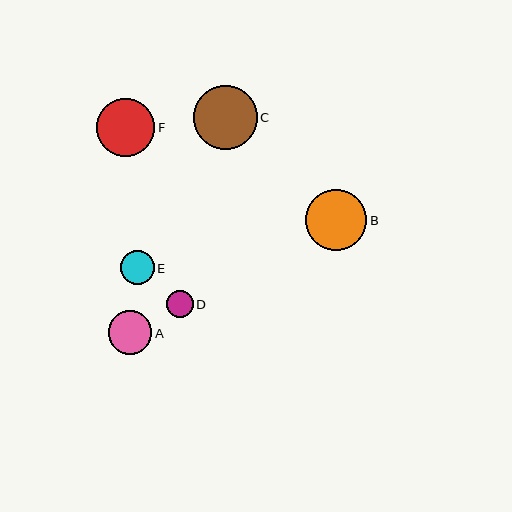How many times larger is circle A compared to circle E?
Circle A is approximately 1.3 times the size of circle E.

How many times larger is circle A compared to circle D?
Circle A is approximately 1.6 times the size of circle D.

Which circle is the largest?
Circle C is the largest with a size of approximately 64 pixels.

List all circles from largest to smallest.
From largest to smallest: C, B, F, A, E, D.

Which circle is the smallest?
Circle D is the smallest with a size of approximately 27 pixels.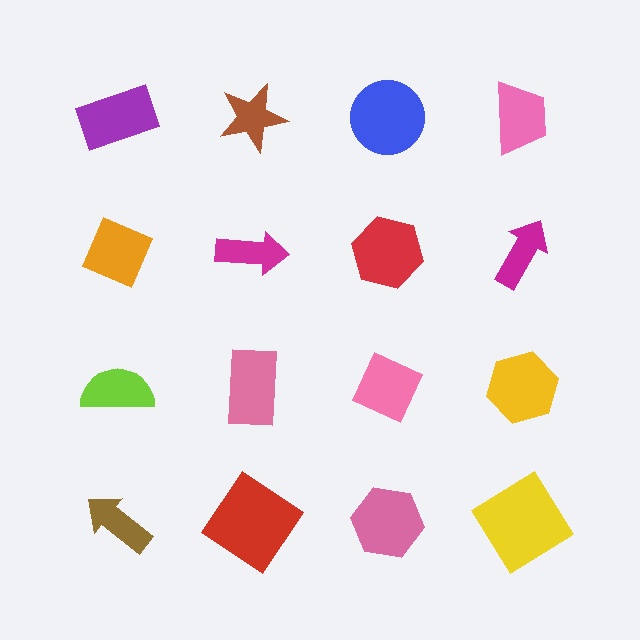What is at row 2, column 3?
A red hexagon.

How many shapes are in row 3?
4 shapes.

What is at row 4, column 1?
A brown arrow.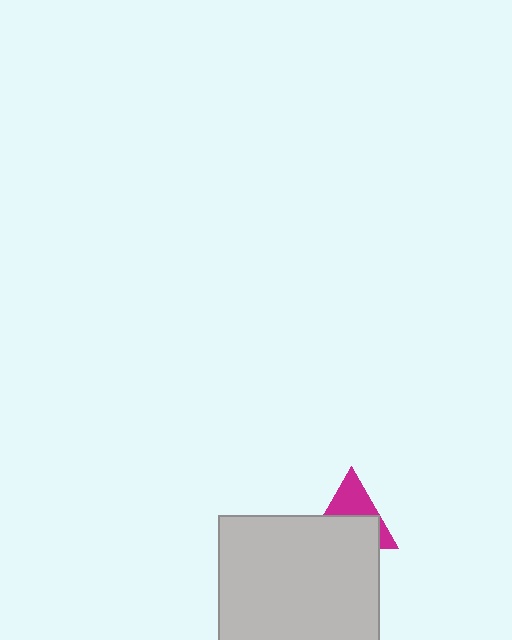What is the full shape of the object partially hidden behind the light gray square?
The partially hidden object is a magenta triangle.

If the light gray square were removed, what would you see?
You would see the complete magenta triangle.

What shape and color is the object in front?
The object in front is a light gray square.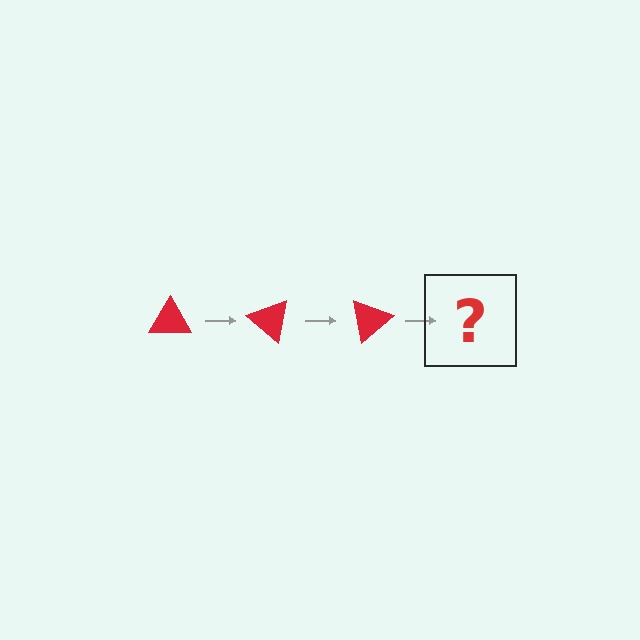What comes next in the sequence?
The next element should be a red triangle rotated 120 degrees.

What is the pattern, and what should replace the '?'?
The pattern is that the triangle rotates 40 degrees each step. The '?' should be a red triangle rotated 120 degrees.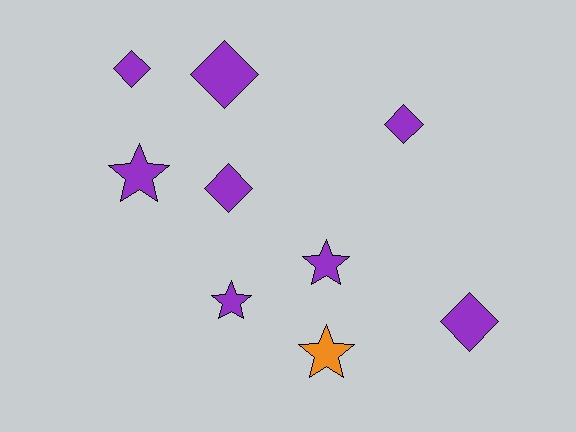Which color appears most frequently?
Purple, with 8 objects.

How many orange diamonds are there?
There are no orange diamonds.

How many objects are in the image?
There are 9 objects.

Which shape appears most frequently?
Diamond, with 5 objects.